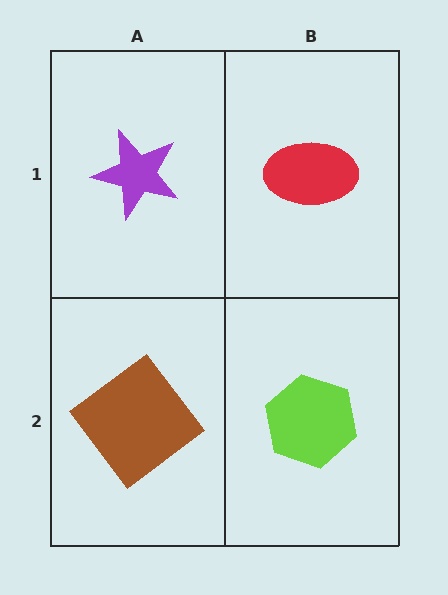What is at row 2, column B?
A lime hexagon.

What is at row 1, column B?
A red ellipse.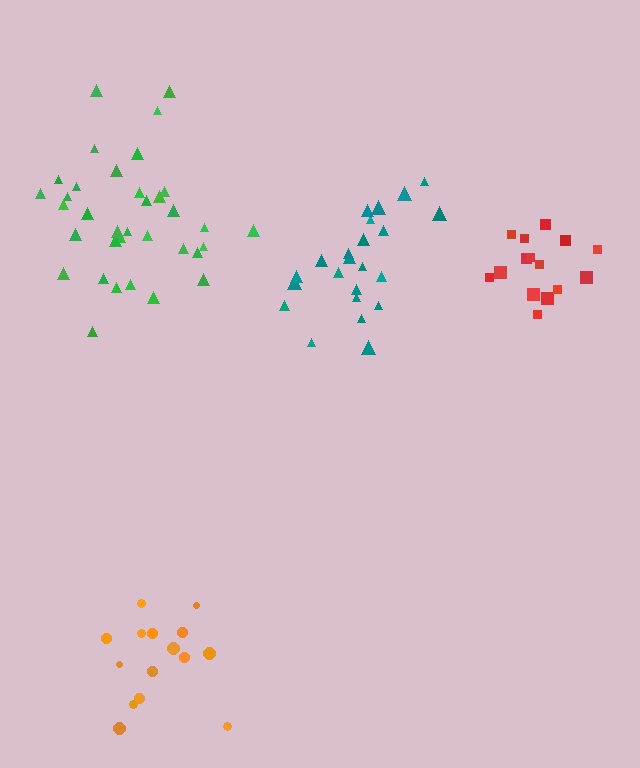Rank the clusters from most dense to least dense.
red, teal, green, orange.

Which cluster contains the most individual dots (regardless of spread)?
Green (35).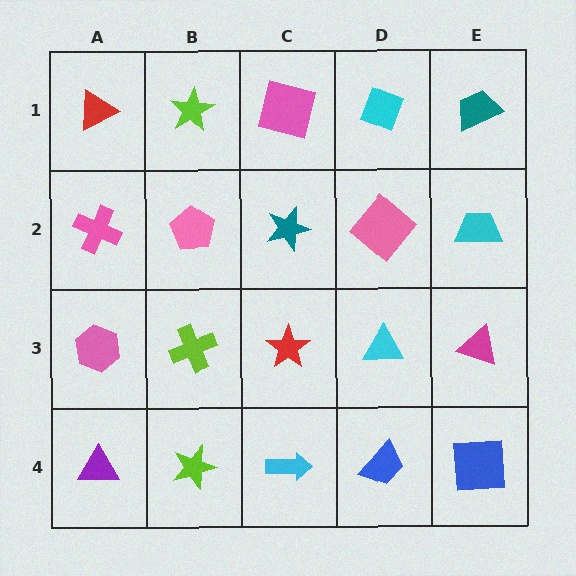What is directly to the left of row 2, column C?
A pink pentagon.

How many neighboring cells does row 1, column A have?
2.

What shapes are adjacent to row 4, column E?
A magenta triangle (row 3, column E), a blue trapezoid (row 4, column D).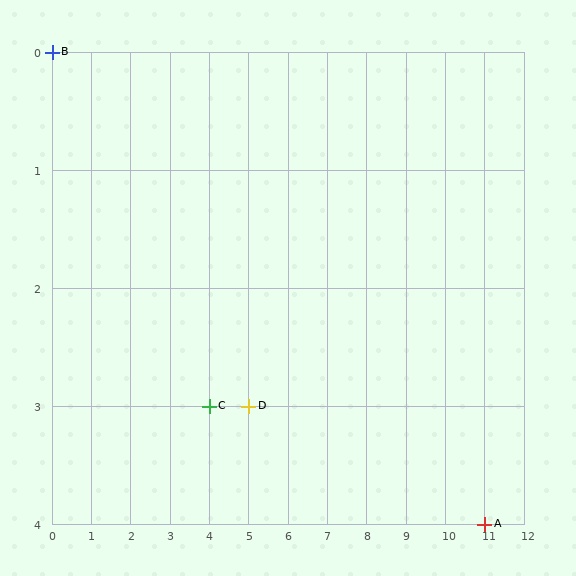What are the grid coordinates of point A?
Point A is at grid coordinates (11, 4).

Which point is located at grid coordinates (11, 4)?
Point A is at (11, 4).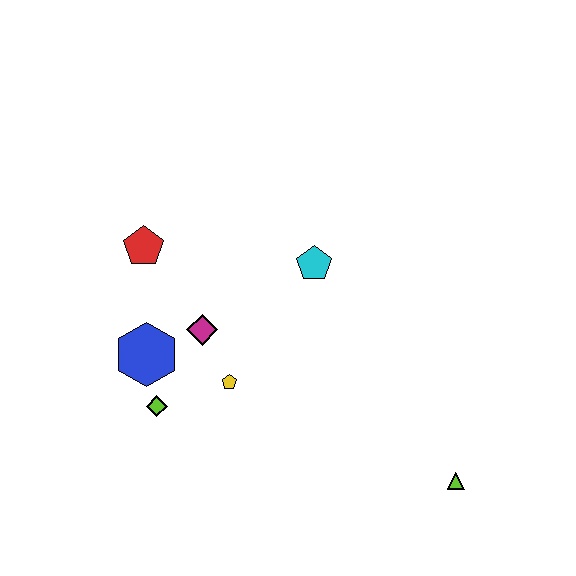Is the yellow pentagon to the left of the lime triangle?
Yes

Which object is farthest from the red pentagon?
The lime triangle is farthest from the red pentagon.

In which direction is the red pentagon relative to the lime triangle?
The red pentagon is to the left of the lime triangle.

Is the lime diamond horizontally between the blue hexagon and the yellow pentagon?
Yes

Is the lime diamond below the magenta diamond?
Yes